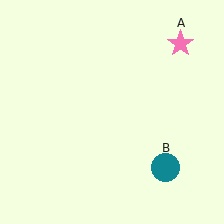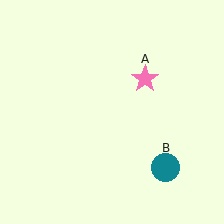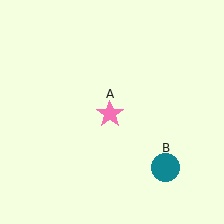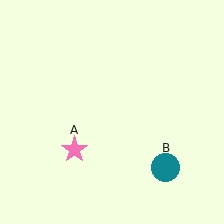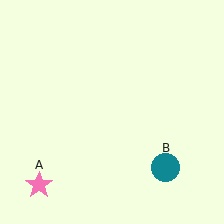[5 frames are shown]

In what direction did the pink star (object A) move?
The pink star (object A) moved down and to the left.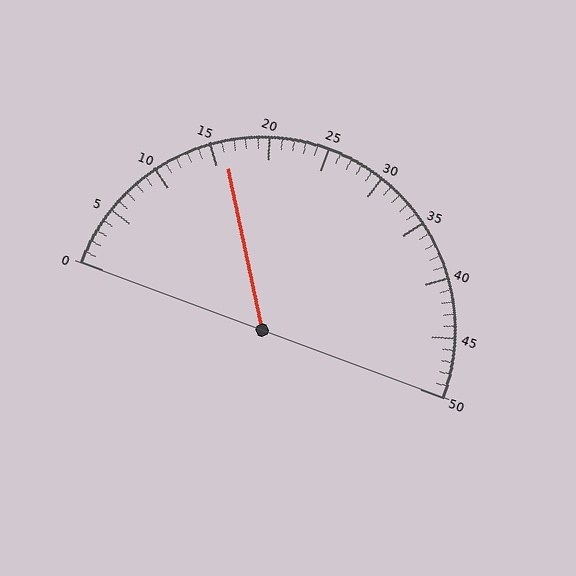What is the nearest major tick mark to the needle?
The nearest major tick mark is 15.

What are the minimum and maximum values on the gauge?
The gauge ranges from 0 to 50.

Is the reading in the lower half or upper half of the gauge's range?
The reading is in the lower half of the range (0 to 50).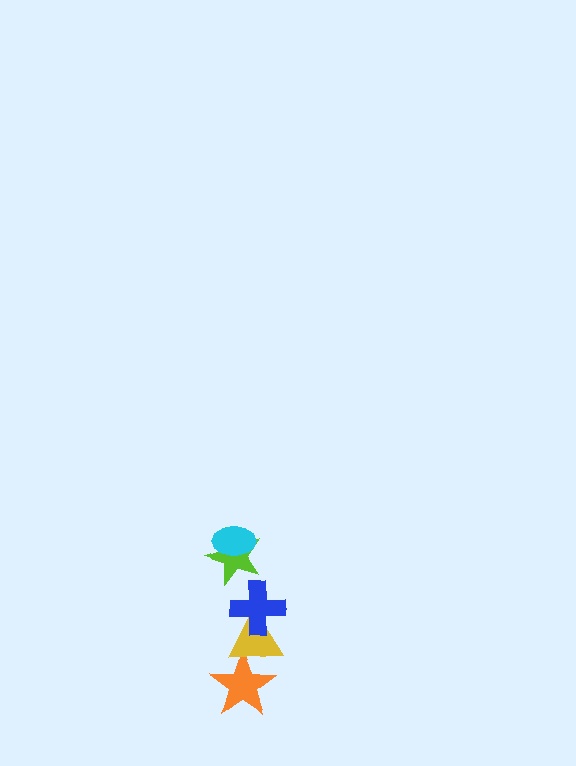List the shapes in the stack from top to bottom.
From top to bottom: the cyan ellipse, the lime star, the blue cross, the yellow triangle, the orange star.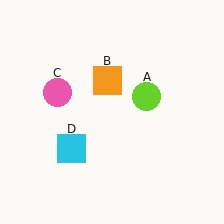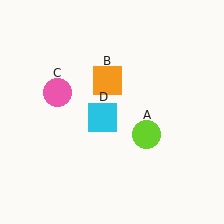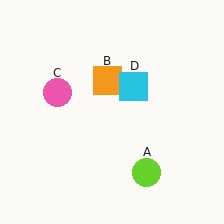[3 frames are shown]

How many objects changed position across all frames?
2 objects changed position: lime circle (object A), cyan square (object D).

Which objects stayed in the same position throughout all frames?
Orange square (object B) and pink circle (object C) remained stationary.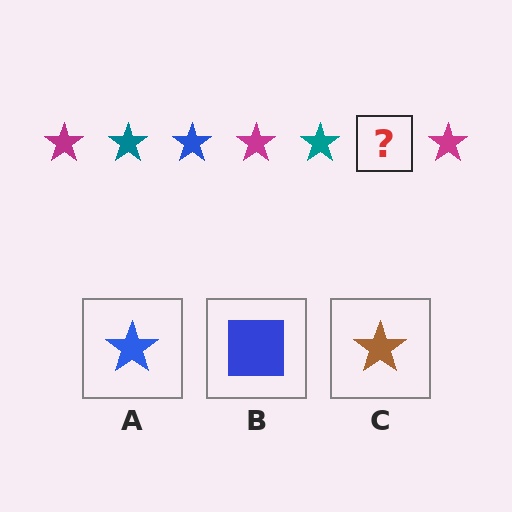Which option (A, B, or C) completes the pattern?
A.